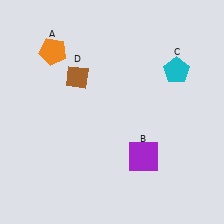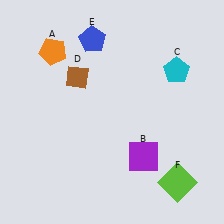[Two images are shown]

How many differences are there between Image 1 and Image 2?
There are 2 differences between the two images.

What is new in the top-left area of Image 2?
A blue pentagon (E) was added in the top-left area of Image 2.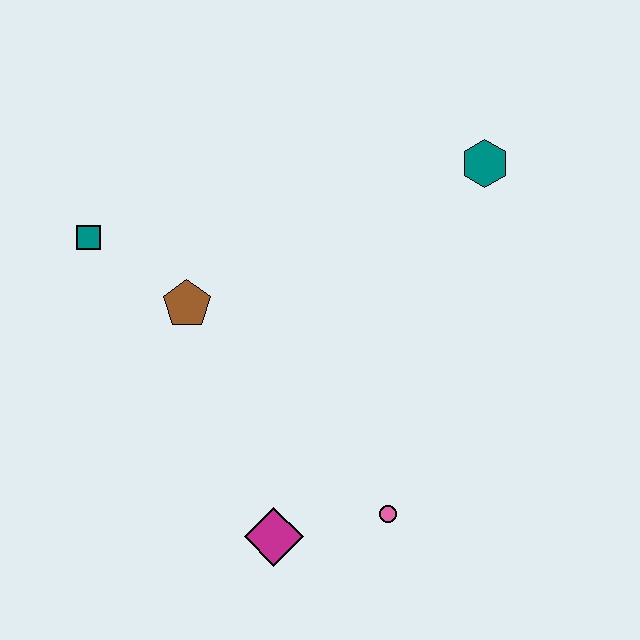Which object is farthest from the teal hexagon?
The magenta diamond is farthest from the teal hexagon.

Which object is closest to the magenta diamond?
The pink circle is closest to the magenta diamond.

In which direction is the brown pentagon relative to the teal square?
The brown pentagon is to the right of the teal square.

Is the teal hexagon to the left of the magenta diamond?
No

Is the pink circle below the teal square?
Yes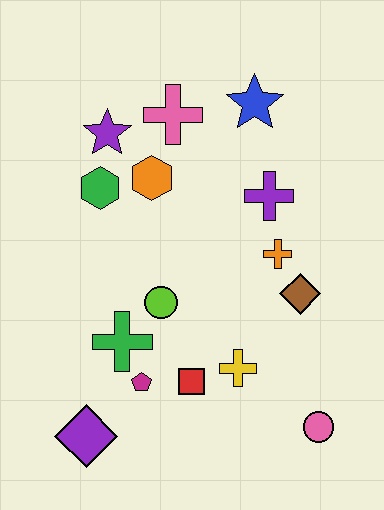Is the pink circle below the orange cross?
Yes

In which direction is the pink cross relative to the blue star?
The pink cross is to the left of the blue star.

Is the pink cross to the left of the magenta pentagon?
No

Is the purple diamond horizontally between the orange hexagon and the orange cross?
No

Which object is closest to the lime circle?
The green cross is closest to the lime circle.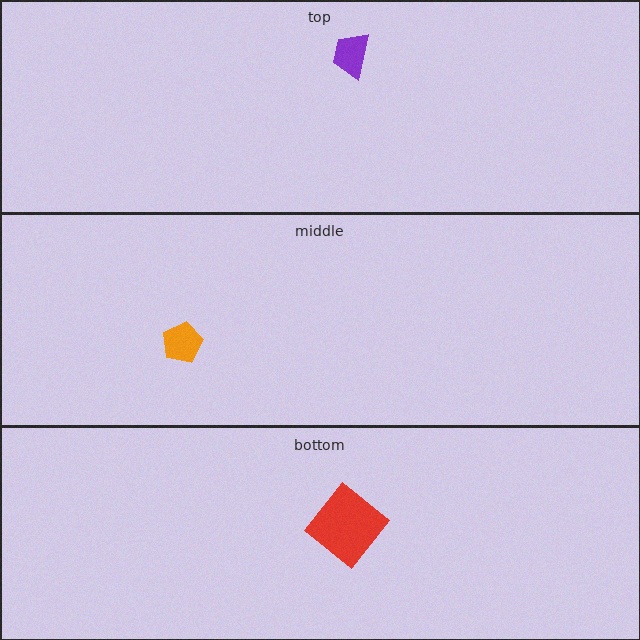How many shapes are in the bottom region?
1.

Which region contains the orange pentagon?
The middle region.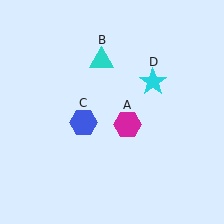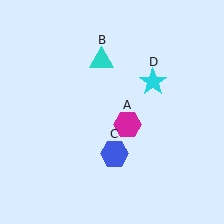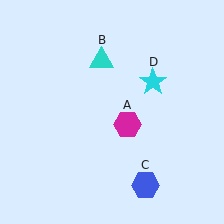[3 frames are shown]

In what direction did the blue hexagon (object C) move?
The blue hexagon (object C) moved down and to the right.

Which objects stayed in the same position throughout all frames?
Magenta hexagon (object A) and cyan triangle (object B) and cyan star (object D) remained stationary.